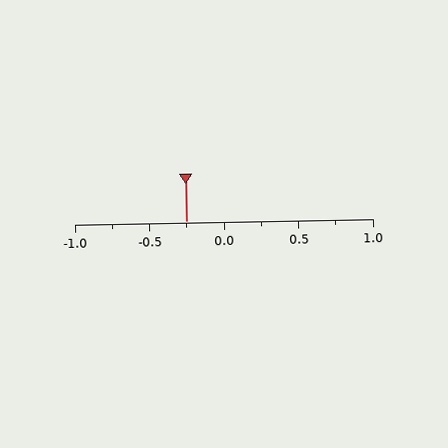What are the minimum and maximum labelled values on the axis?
The axis runs from -1.0 to 1.0.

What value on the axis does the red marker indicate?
The marker indicates approximately -0.25.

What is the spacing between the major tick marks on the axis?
The major ticks are spaced 0.5 apart.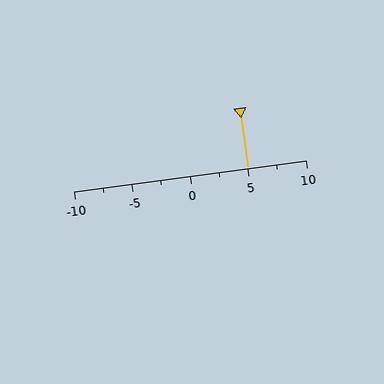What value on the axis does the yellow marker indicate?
The marker indicates approximately 5.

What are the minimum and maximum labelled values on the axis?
The axis runs from -10 to 10.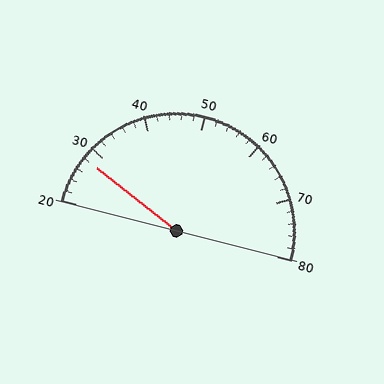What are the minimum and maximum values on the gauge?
The gauge ranges from 20 to 80.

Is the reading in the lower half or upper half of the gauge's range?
The reading is in the lower half of the range (20 to 80).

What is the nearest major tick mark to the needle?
The nearest major tick mark is 30.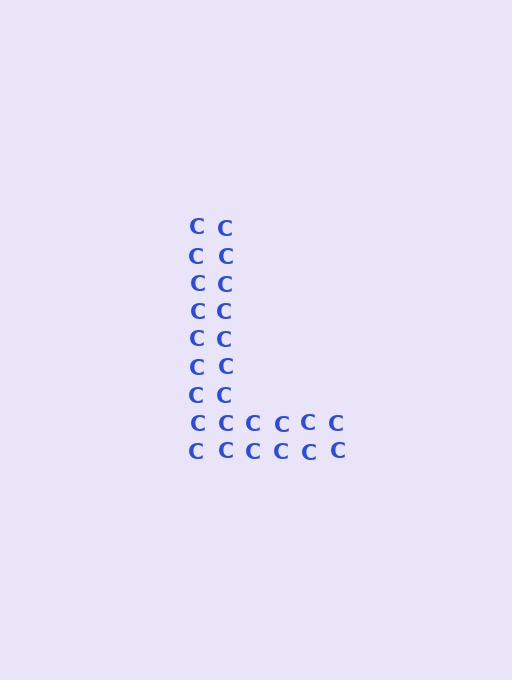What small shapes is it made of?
It is made of small letter C's.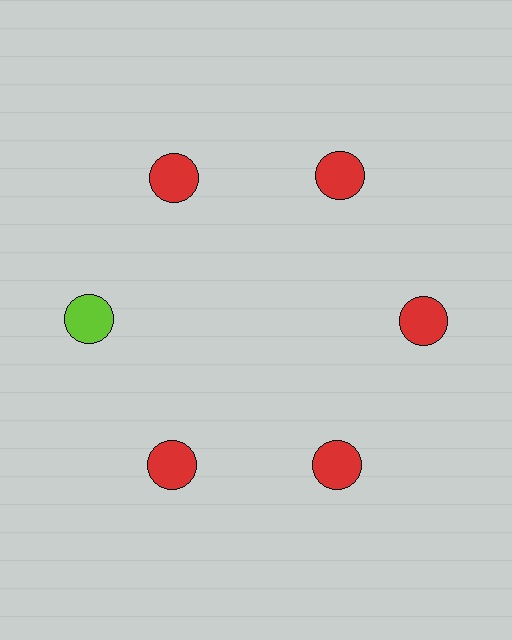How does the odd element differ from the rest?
It has a different color: lime instead of red.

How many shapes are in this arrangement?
There are 6 shapes arranged in a ring pattern.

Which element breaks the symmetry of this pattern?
The lime circle at roughly the 9 o'clock position breaks the symmetry. All other shapes are red circles.